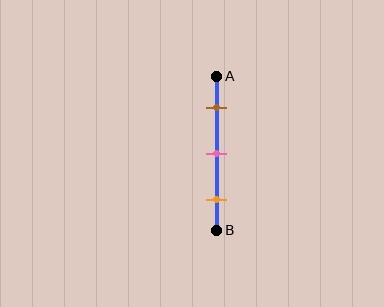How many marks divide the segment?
There are 3 marks dividing the segment.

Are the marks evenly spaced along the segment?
Yes, the marks are approximately evenly spaced.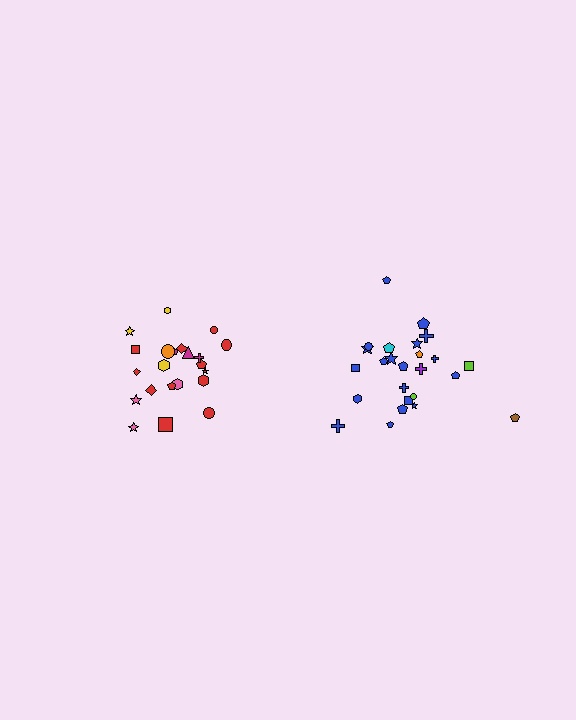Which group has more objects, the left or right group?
The right group.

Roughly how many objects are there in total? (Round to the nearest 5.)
Roughly 45 objects in total.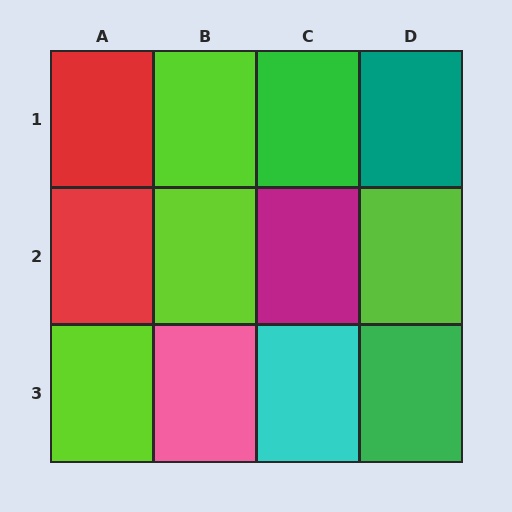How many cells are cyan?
1 cell is cyan.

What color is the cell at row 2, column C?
Magenta.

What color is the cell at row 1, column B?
Lime.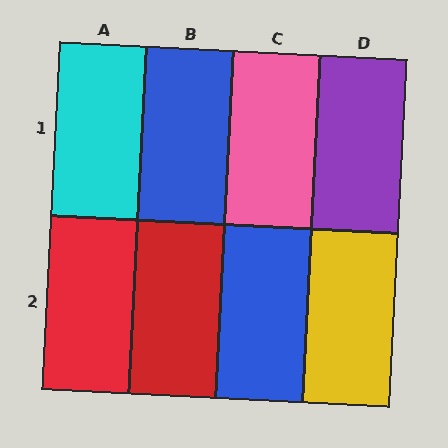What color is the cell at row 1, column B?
Blue.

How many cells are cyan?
1 cell is cyan.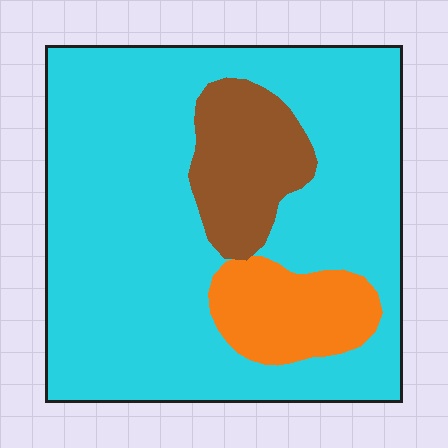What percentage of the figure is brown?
Brown takes up about one eighth (1/8) of the figure.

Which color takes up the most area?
Cyan, at roughly 75%.